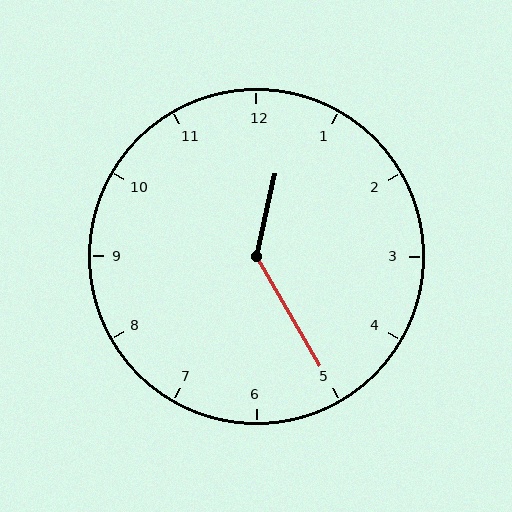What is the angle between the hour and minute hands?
Approximately 138 degrees.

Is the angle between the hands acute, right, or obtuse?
It is obtuse.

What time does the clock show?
12:25.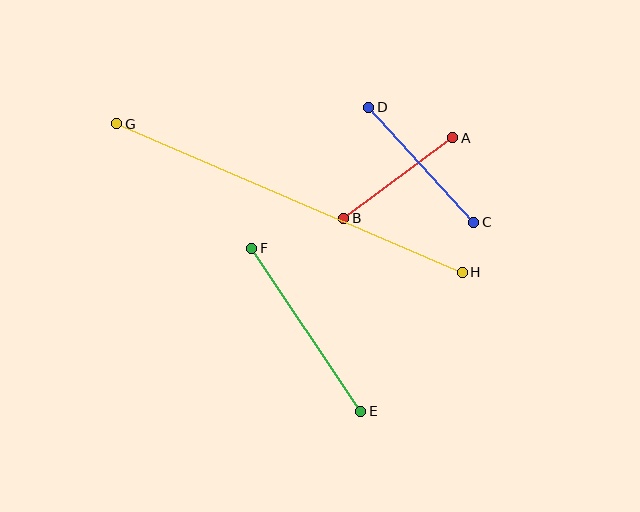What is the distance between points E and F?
The distance is approximately 196 pixels.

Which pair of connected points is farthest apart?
Points G and H are farthest apart.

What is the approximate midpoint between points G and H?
The midpoint is at approximately (289, 198) pixels.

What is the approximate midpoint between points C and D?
The midpoint is at approximately (421, 165) pixels.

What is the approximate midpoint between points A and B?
The midpoint is at approximately (398, 178) pixels.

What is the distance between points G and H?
The distance is approximately 376 pixels.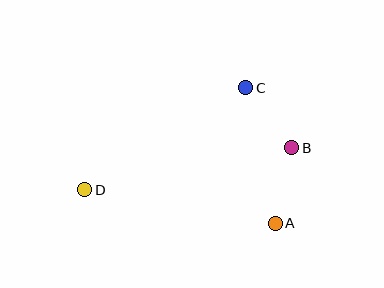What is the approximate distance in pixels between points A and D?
The distance between A and D is approximately 194 pixels.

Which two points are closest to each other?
Points B and C are closest to each other.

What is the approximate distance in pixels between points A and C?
The distance between A and C is approximately 139 pixels.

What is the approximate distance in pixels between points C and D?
The distance between C and D is approximately 191 pixels.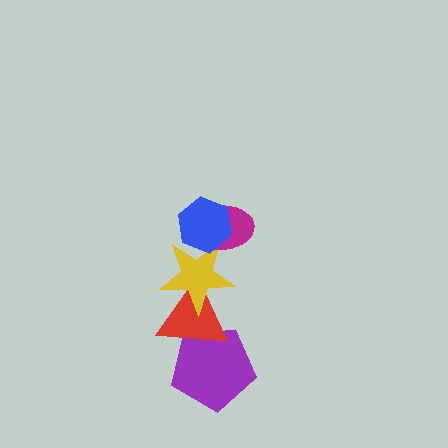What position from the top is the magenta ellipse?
The magenta ellipse is 2nd from the top.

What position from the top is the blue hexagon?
The blue hexagon is 1st from the top.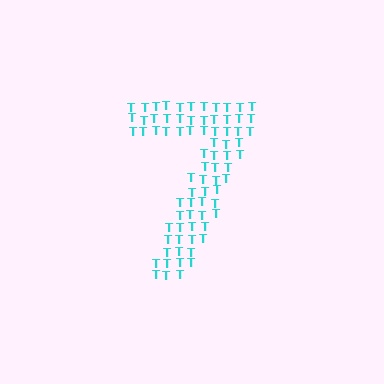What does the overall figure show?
The overall figure shows the digit 7.